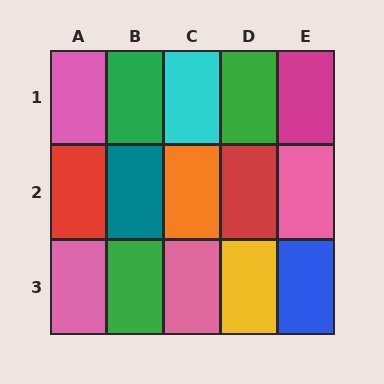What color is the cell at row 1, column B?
Green.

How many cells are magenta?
1 cell is magenta.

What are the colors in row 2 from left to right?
Red, teal, orange, red, pink.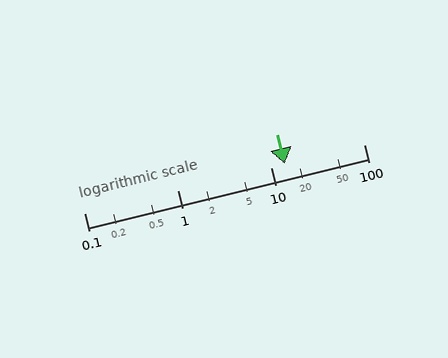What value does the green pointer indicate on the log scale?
The pointer indicates approximately 14.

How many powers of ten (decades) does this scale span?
The scale spans 3 decades, from 0.1 to 100.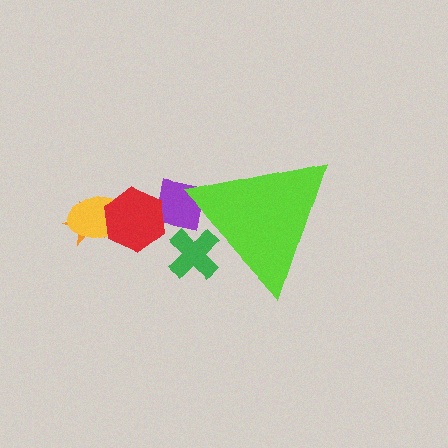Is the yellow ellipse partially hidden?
No, the yellow ellipse is fully visible.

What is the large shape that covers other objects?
A lime triangle.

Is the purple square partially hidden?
Yes, the purple square is partially hidden behind the lime triangle.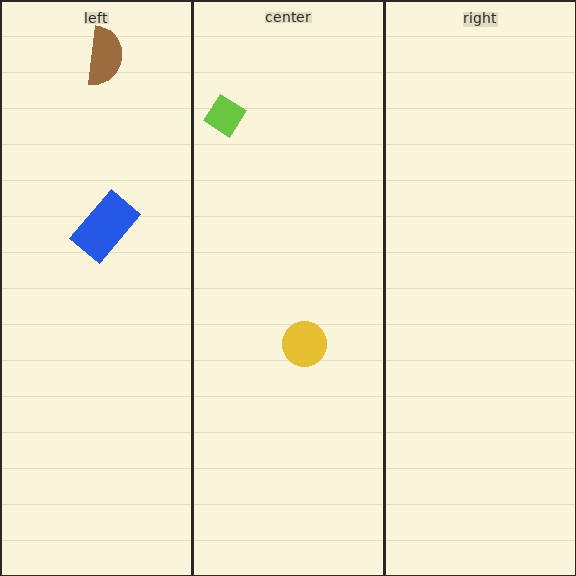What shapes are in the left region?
The brown semicircle, the blue rectangle.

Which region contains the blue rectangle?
The left region.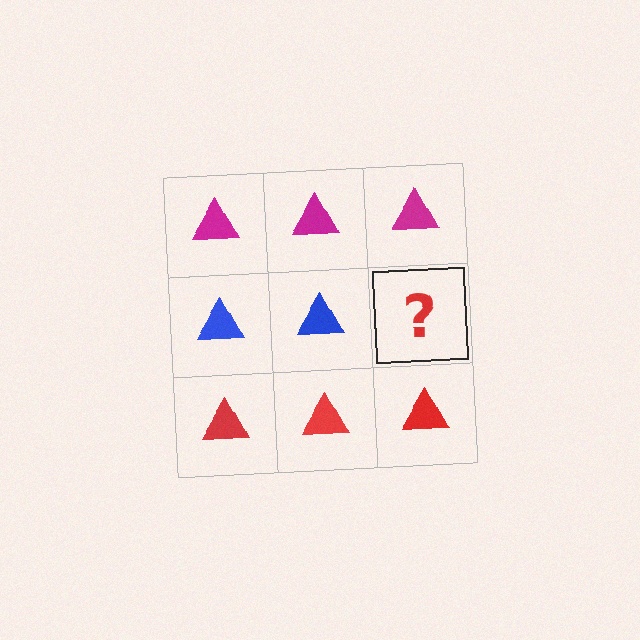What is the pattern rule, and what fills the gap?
The rule is that each row has a consistent color. The gap should be filled with a blue triangle.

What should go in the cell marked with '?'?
The missing cell should contain a blue triangle.